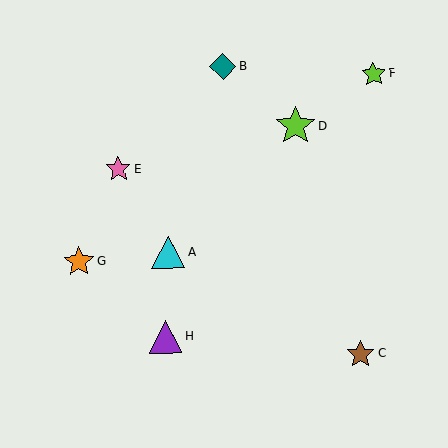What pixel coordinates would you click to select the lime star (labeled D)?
Click at (296, 126) to select the lime star D.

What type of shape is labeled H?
Shape H is a purple triangle.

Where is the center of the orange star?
The center of the orange star is at (79, 262).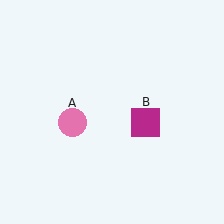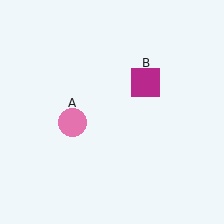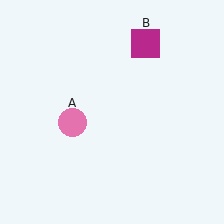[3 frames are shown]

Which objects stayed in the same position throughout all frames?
Pink circle (object A) remained stationary.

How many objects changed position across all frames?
1 object changed position: magenta square (object B).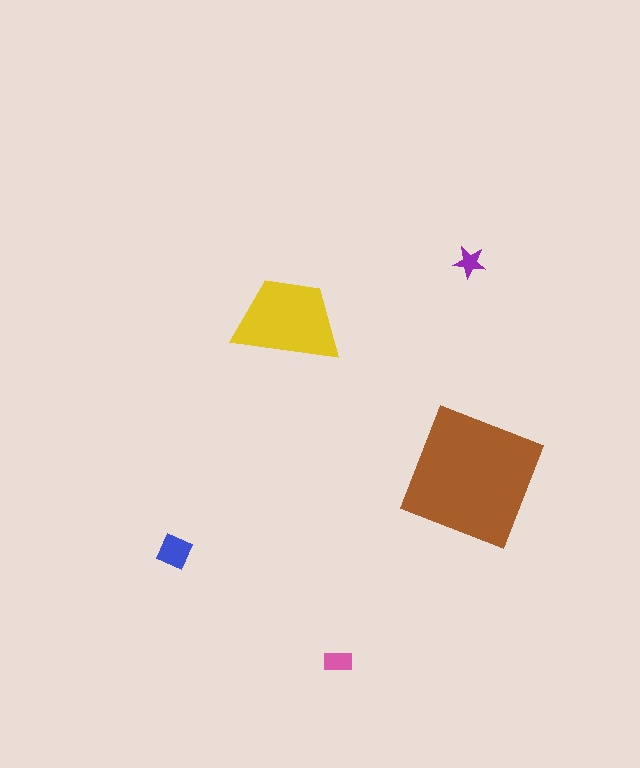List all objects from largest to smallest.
The brown square, the yellow trapezoid, the blue diamond, the pink rectangle, the purple star.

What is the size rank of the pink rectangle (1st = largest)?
4th.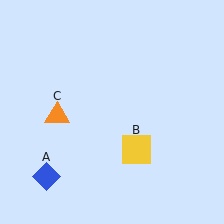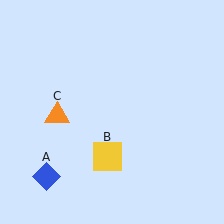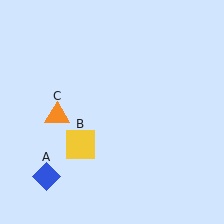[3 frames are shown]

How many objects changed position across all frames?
1 object changed position: yellow square (object B).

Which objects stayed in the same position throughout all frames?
Blue diamond (object A) and orange triangle (object C) remained stationary.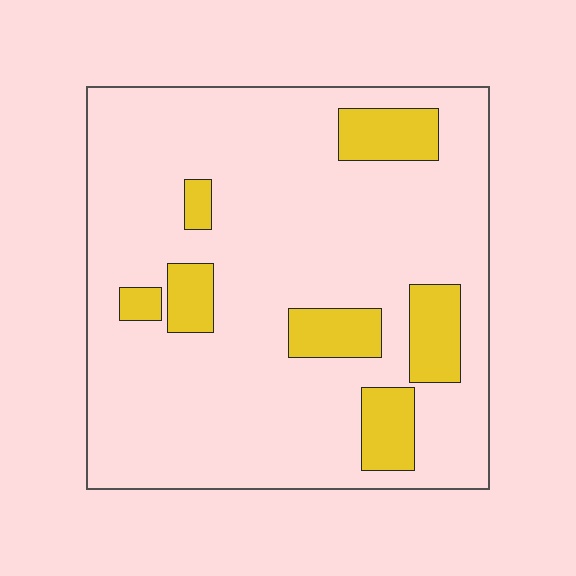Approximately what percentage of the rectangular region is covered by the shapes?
Approximately 15%.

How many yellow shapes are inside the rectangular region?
7.